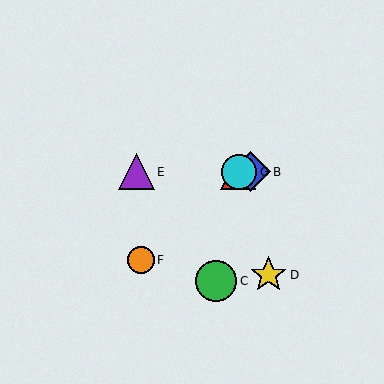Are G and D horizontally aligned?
No, G is at y≈172 and D is at y≈275.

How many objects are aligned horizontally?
4 objects (A, B, E, G) are aligned horizontally.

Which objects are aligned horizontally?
Objects A, B, E, G are aligned horizontally.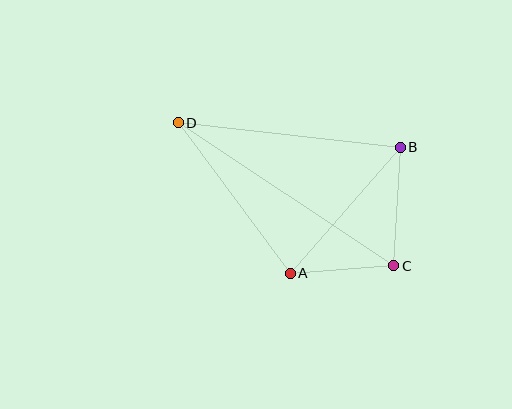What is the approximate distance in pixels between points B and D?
The distance between B and D is approximately 224 pixels.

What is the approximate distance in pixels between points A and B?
The distance between A and B is approximately 168 pixels.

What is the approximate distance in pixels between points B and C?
The distance between B and C is approximately 119 pixels.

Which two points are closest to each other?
Points A and C are closest to each other.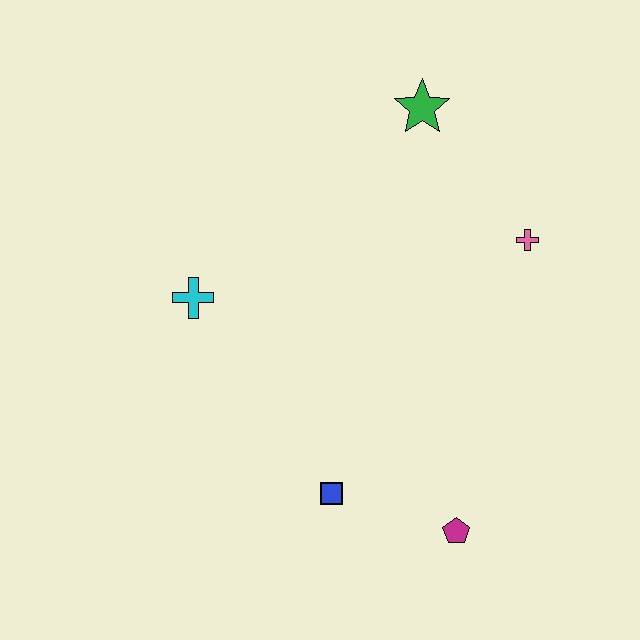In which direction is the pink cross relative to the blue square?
The pink cross is above the blue square.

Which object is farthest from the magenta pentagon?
The green star is farthest from the magenta pentagon.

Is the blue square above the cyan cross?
No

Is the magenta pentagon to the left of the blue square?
No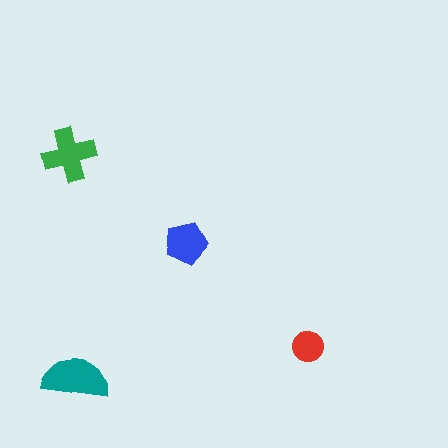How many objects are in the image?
There are 4 objects in the image.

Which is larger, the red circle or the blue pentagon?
The blue pentagon.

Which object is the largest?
The teal semicircle.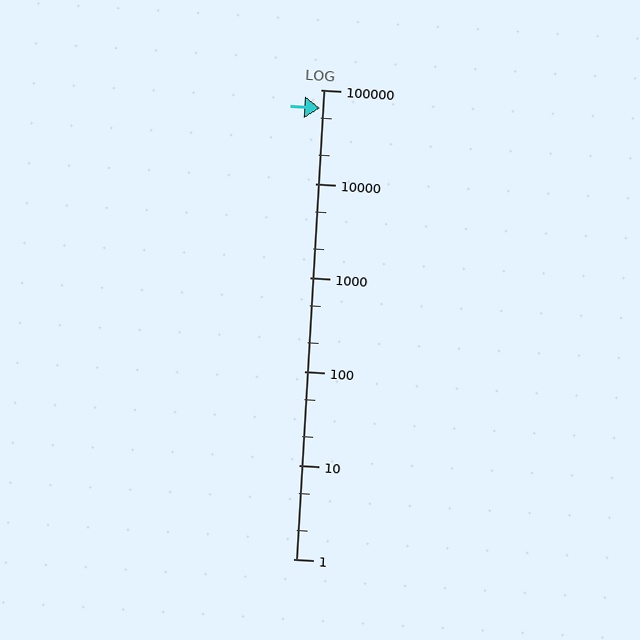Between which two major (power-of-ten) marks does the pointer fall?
The pointer is between 10000 and 100000.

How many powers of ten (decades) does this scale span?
The scale spans 5 decades, from 1 to 100000.